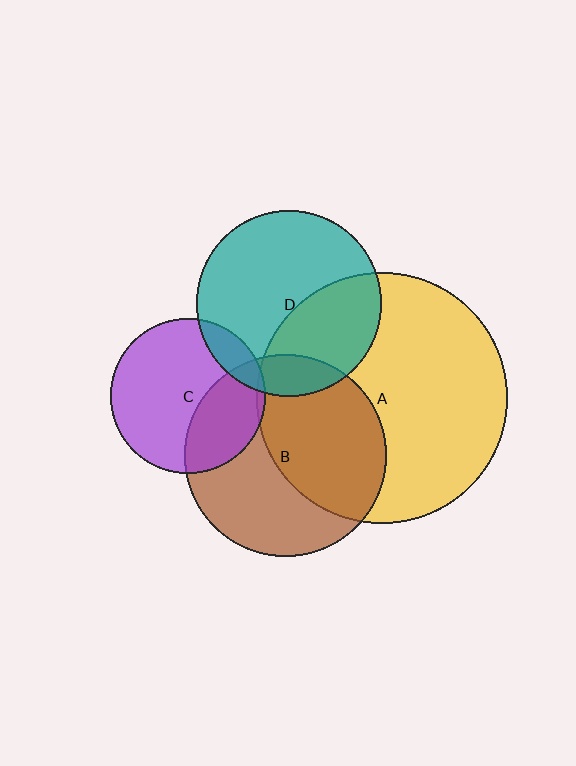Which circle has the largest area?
Circle A (yellow).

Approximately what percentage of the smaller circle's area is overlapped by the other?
Approximately 15%.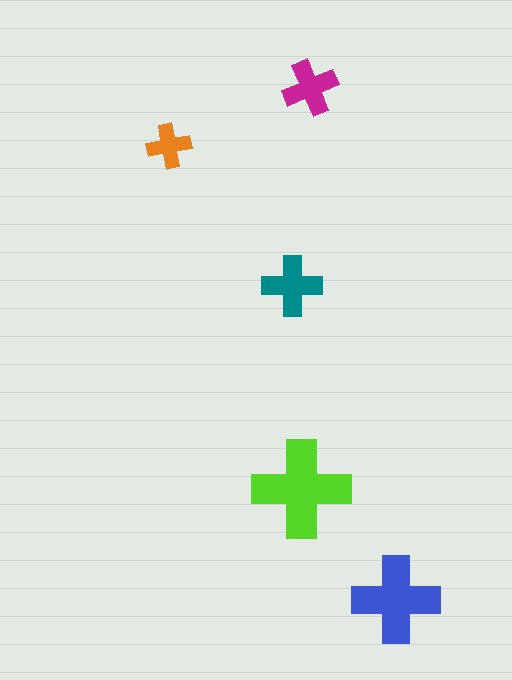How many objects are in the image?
There are 5 objects in the image.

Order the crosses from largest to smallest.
the lime one, the blue one, the teal one, the magenta one, the orange one.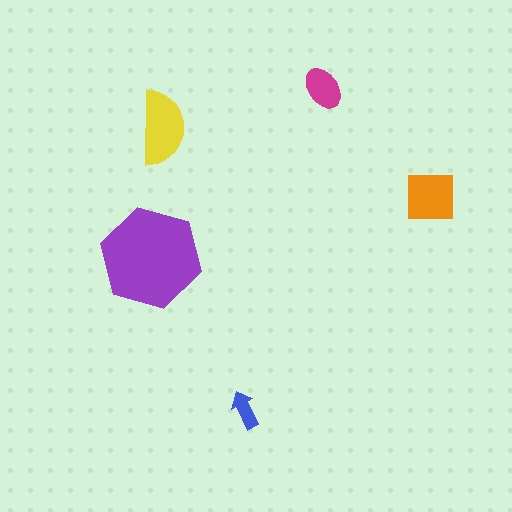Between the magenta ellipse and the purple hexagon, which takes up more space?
The purple hexagon.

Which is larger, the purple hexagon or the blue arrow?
The purple hexagon.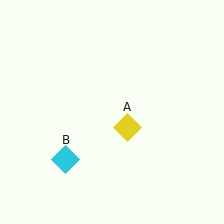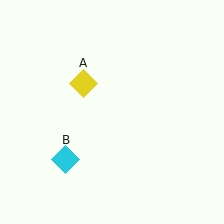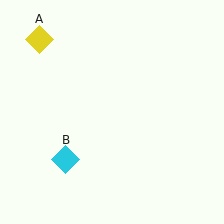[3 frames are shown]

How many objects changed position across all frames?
1 object changed position: yellow diamond (object A).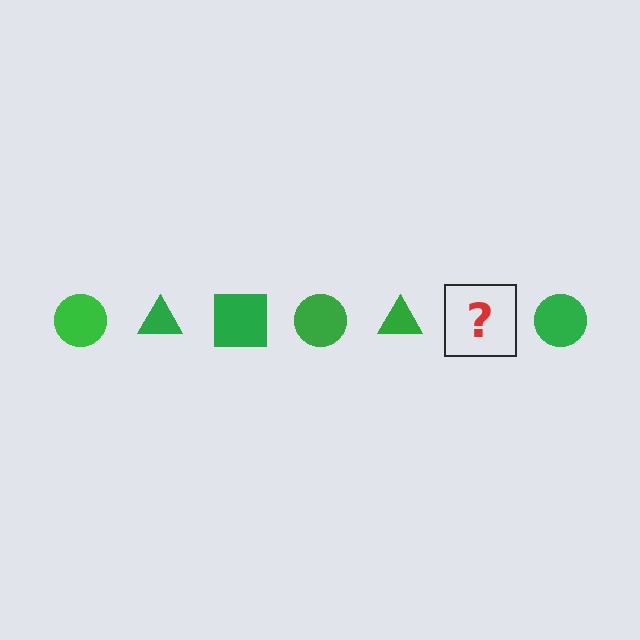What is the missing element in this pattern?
The missing element is a green square.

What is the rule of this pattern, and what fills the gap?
The rule is that the pattern cycles through circle, triangle, square shapes in green. The gap should be filled with a green square.